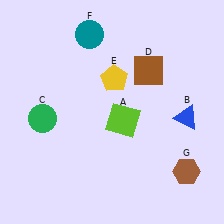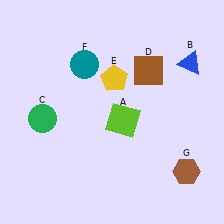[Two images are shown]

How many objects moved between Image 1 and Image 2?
2 objects moved between the two images.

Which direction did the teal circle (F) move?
The teal circle (F) moved down.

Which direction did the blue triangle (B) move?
The blue triangle (B) moved up.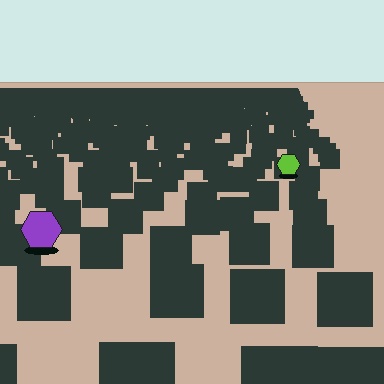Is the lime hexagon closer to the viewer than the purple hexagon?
No. The purple hexagon is closer — you can tell from the texture gradient: the ground texture is coarser near it.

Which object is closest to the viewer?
The purple hexagon is closest. The texture marks near it are larger and more spread out.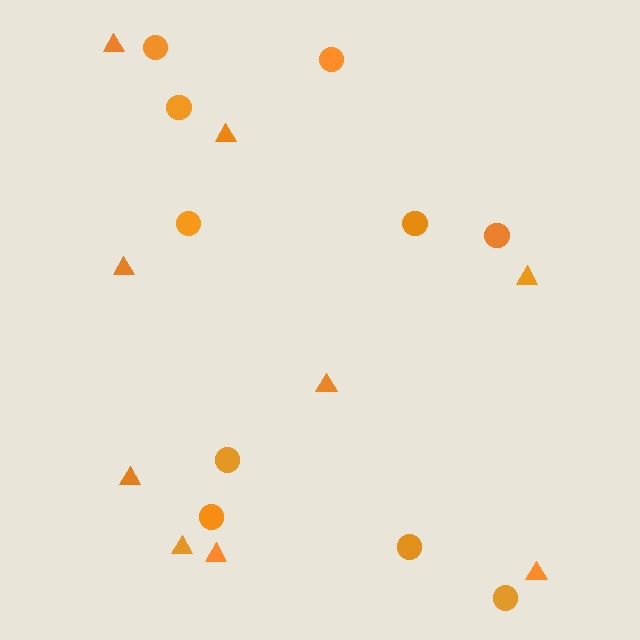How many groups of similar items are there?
There are 2 groups: one group of triangles (9) and one group of circles (10).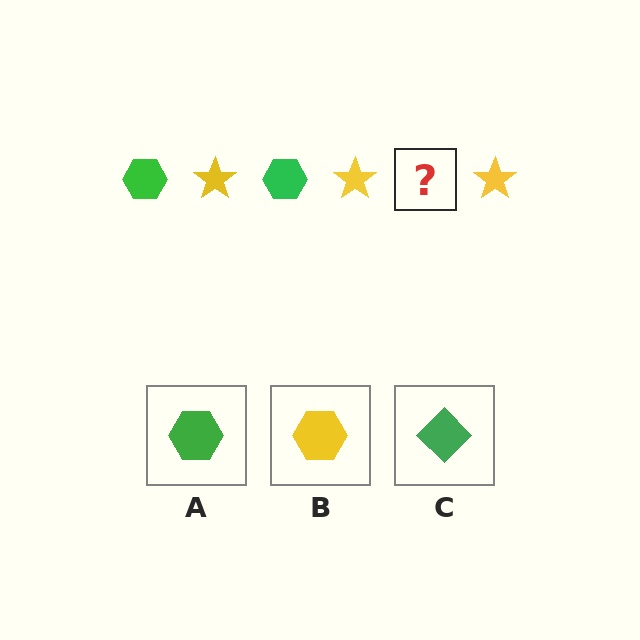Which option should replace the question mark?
Option A.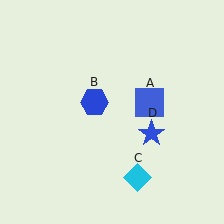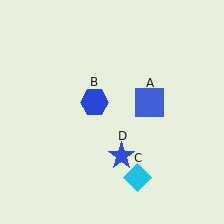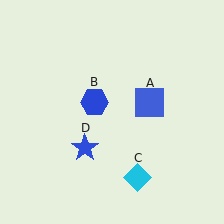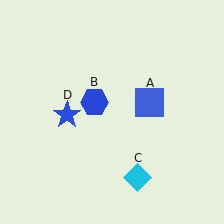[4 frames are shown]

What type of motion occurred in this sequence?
The blue star (object D) rotated clockwise around the center of the scene.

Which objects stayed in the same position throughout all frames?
Blue square (object A) and blue hexagon (object B) and cyan diamond (object C) remained stationary.